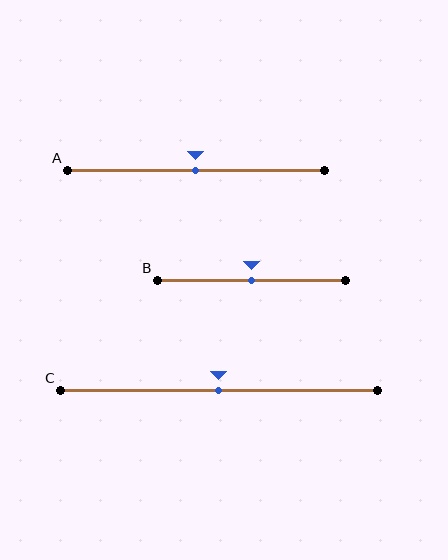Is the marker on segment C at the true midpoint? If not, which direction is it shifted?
Yes, the marker on segment C is at the true midpoint.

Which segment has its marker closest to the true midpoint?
Segment A has its marker closest to the true midpoint.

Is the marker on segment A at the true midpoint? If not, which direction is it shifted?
Yes, the marker on segment A is at the true midpoint.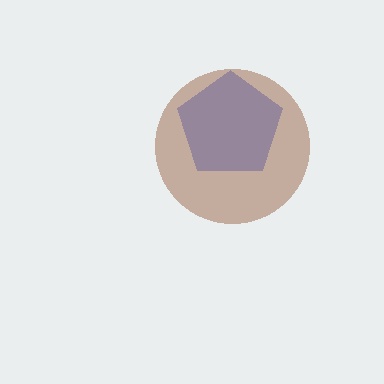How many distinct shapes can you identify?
There are 2 distinct shapes: a blue pentagon, a brown circle.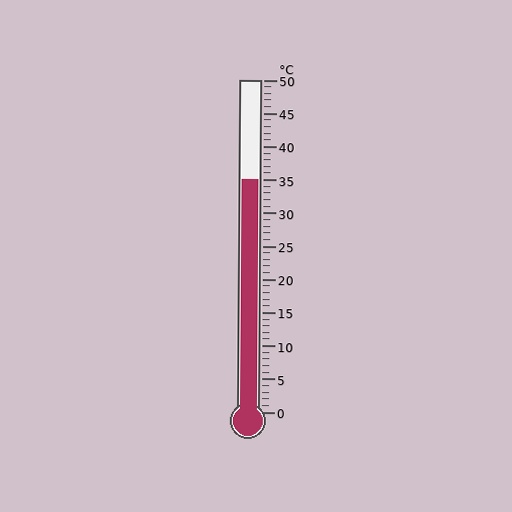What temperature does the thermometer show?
The thermometer shows approximately 35°C.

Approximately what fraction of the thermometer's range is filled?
The thermometer is filled to approximately 70% of its range.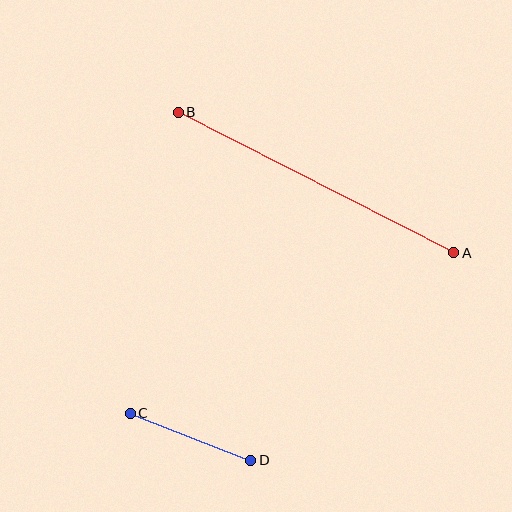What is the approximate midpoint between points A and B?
The midpoint is at approximately (316, 183) pixels.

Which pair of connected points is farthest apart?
Points A and B are farthest apart.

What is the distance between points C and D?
The distance is approximately 129 pixels.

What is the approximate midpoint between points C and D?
The midpoint is at approximately (191, 437) pixels.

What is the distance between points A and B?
The distance is approximately 309 pixels.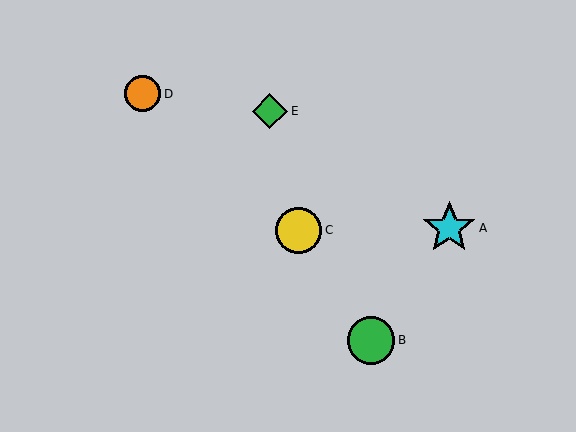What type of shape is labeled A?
Shape A is a cyan star.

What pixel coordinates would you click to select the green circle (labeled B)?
Click at (371, 340) to select the green circle B.